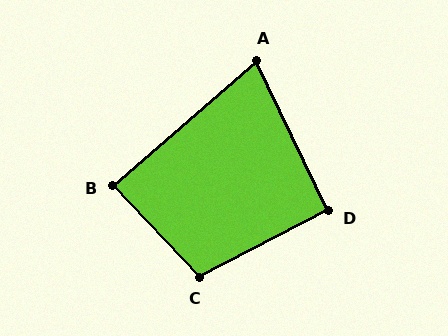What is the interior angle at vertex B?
Approximately 88 degrees (approximately right).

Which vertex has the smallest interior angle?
A, at approximately 74 degrees.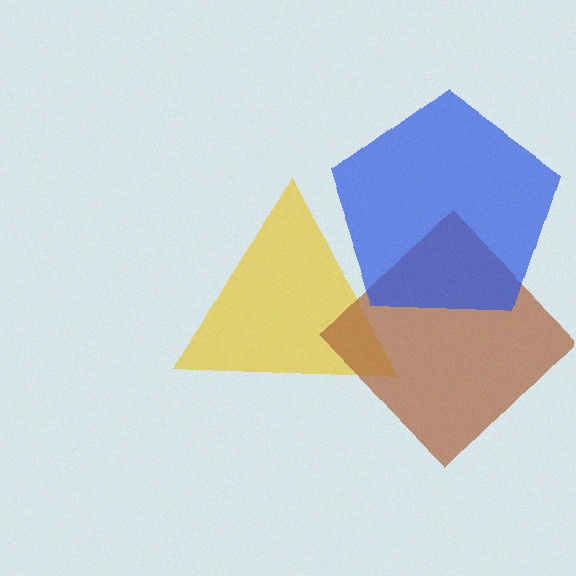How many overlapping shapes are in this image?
There are 3 overlapping shapes in the image.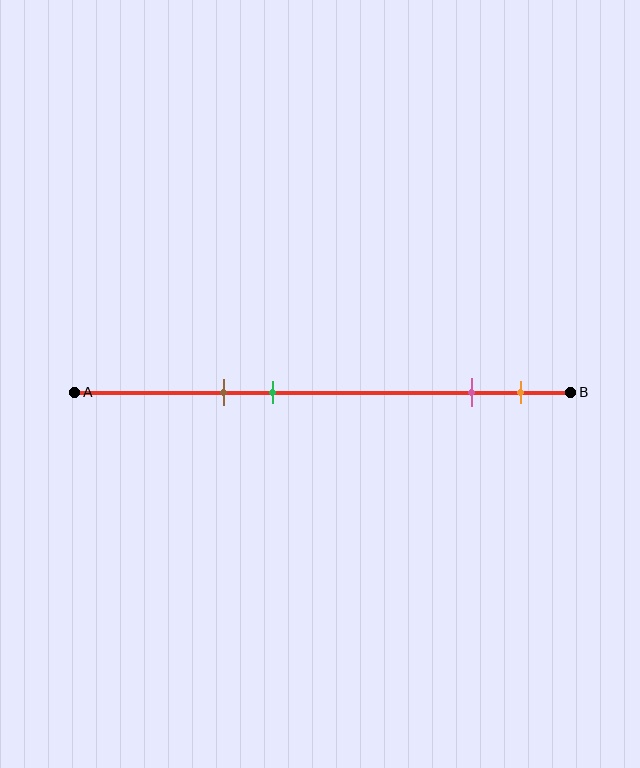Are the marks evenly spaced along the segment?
No, the marks are not evenly spaced.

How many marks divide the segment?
There are 4 marks dividing the segment.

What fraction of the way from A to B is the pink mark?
The pink mark is approximately 80% (0.8) of the way from A to B.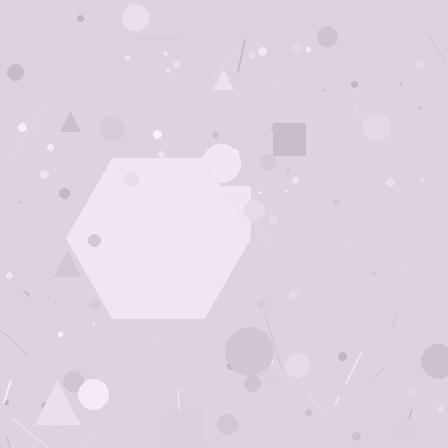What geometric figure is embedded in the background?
A hexagon is embedded in the background.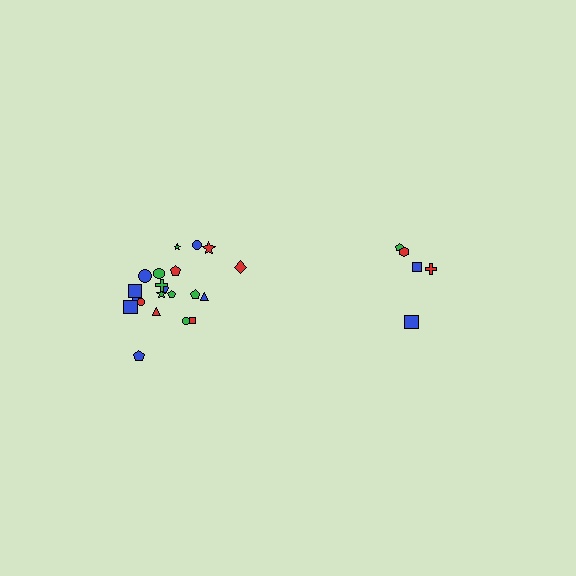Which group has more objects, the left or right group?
The left group.